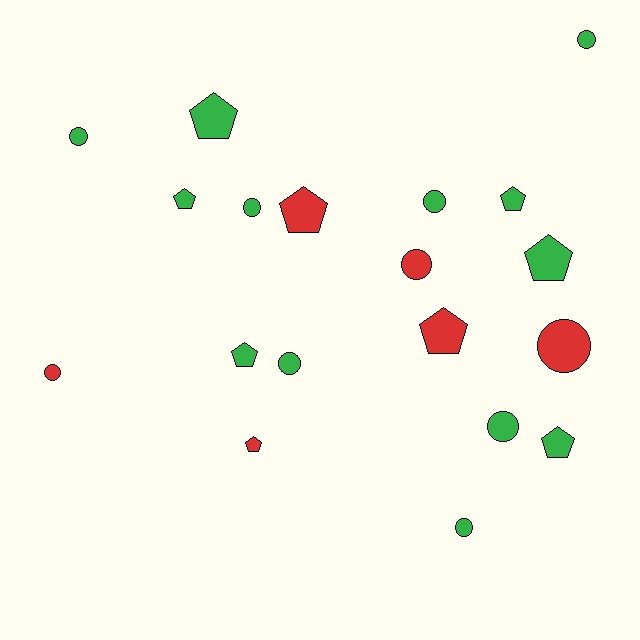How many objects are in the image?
There are 19 objects.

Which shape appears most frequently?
Circle, with 10 objects.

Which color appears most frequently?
Green, with 13 objects.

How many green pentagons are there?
There are 6 green pentagons.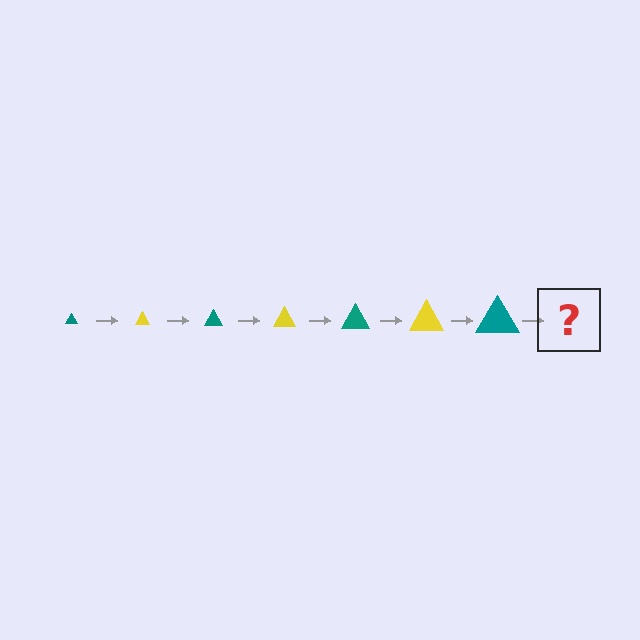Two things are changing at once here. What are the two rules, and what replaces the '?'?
The two rules are that the triangle grows larger each step and the color cycles through teal and yellow. The '?' should be a yellow triangle, larger than the previous one.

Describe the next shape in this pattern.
It should be a yellow triangle, larger than the previous one.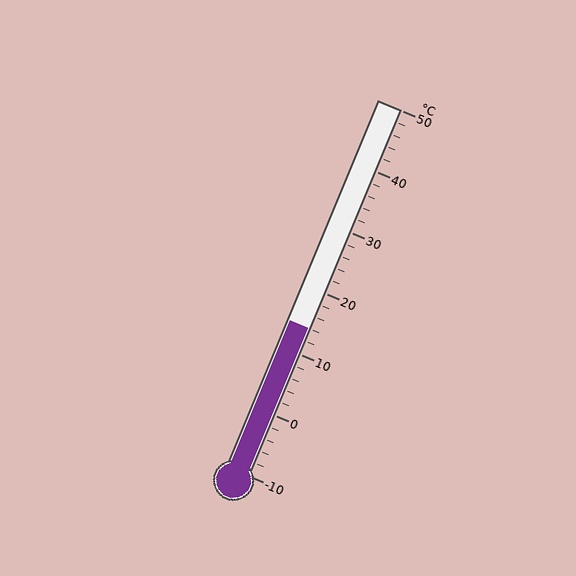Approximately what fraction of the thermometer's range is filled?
The thermometer is filled to approximately 40% of its range.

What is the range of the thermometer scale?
The thermometer scale ranges from -10°C to 50°C.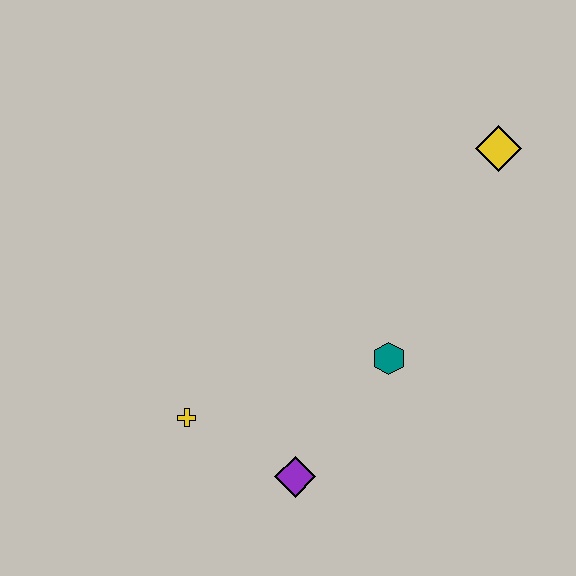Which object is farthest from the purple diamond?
The yellow diamond is farthest from the purple diamond.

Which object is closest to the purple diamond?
The yellow cross is closest to the purple diamond.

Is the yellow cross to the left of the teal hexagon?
Yes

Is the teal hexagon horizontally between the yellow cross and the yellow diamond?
Yes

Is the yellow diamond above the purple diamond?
Yes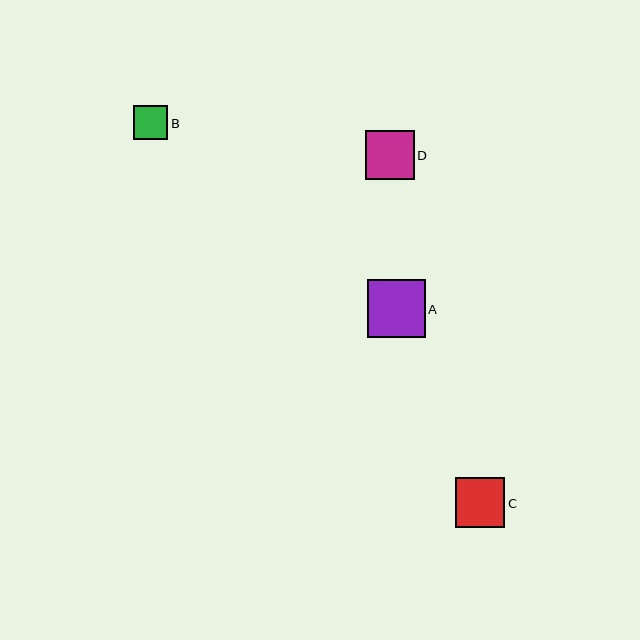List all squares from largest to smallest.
From largest to smallest: A, C, D, B.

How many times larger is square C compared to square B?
Square C is approximately 1.5 times the size of square B.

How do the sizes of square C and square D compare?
Square C and square D are approximately the same size.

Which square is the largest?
Square A is the largest with a size of approximately 58 pixels.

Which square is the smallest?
Square B is the smallest with a size of approximately 34 pixels.